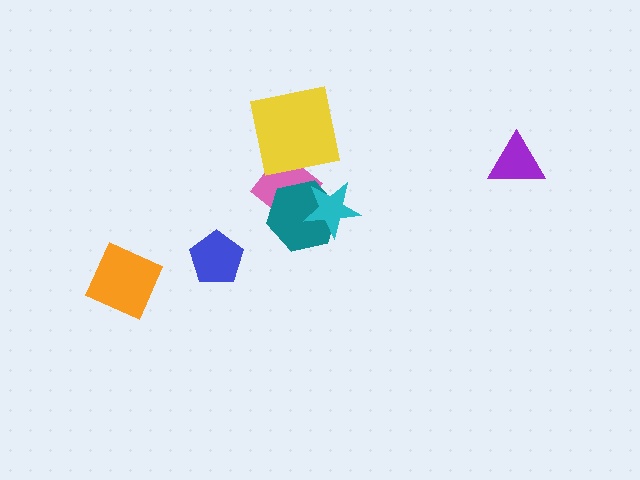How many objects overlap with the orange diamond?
0 objects overlap with the orange diamond.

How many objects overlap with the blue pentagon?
0 objects overlap with the blue pentagon.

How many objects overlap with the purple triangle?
0 objects overlap with the purple triangle.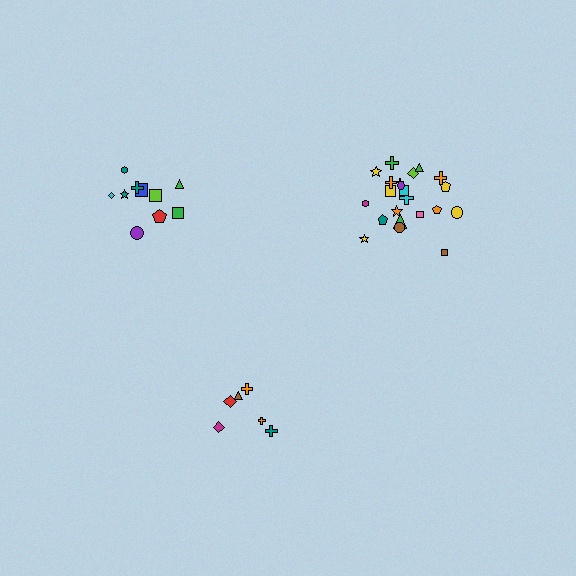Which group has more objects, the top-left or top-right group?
The top-right group.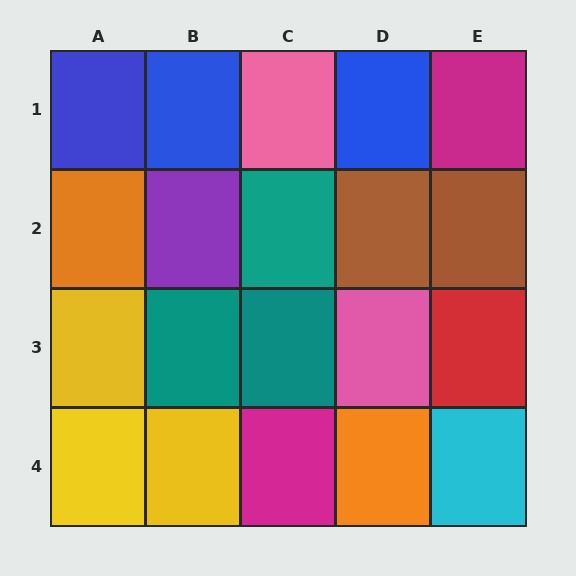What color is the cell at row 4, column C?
Magenta.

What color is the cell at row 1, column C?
Pink.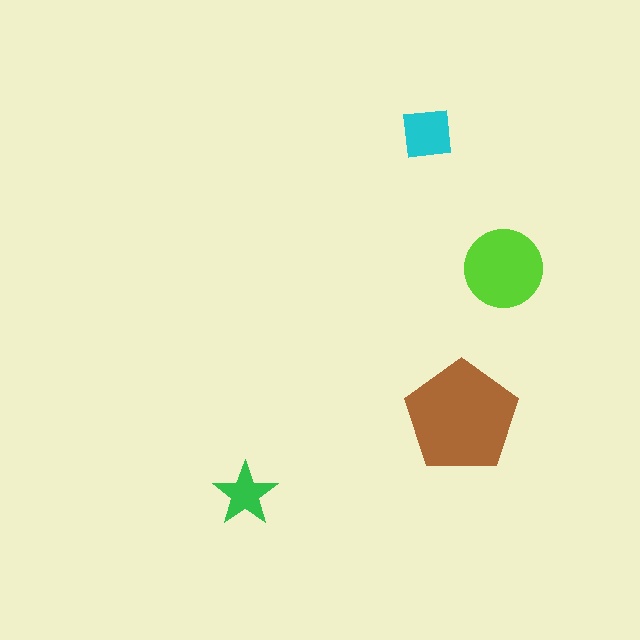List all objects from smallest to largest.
The green star, the cyan square, the lime circle, the brown pentagon.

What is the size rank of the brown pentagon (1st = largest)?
1st.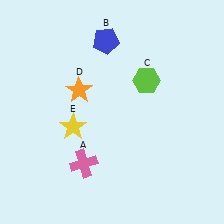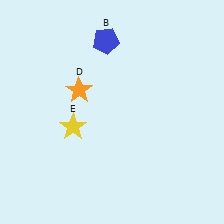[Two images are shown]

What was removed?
The pink cross (A), the lime hexagon (C) were removed in Image 2.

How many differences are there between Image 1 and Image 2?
There are 2 differences between the two images.